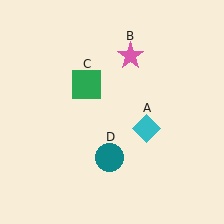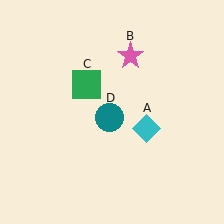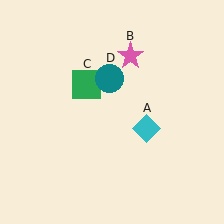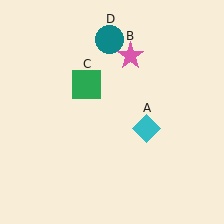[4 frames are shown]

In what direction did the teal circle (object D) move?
The teal circle (object D) moved up.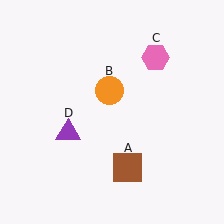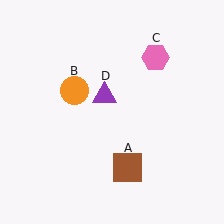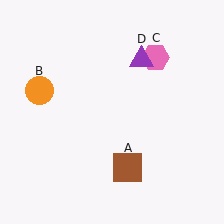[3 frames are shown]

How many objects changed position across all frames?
2 objects changed position: orange circle (object B), purple triangle (object D).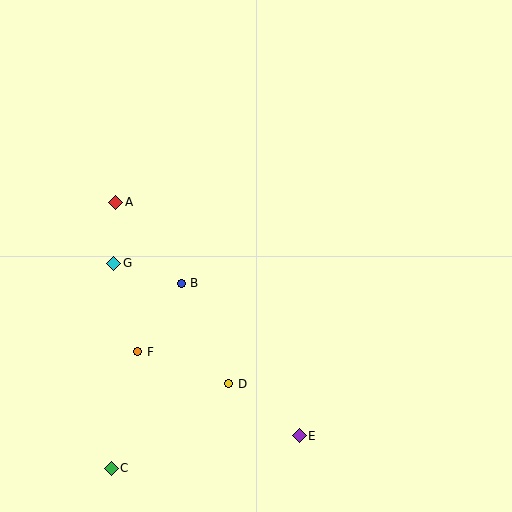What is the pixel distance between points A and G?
The distance between A and G is 61 pixels.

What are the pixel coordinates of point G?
Point G is at (114, 263).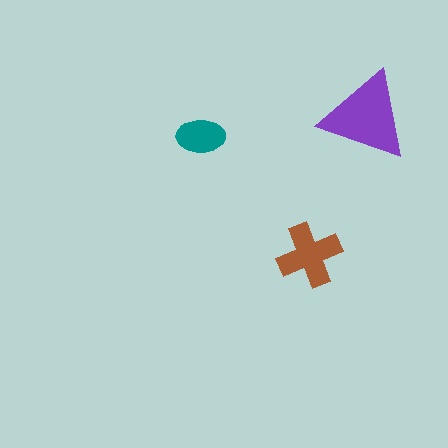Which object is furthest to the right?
The purple triangle is rightmost.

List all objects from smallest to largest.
The teal ellipse, the brown cross, the purple triangle.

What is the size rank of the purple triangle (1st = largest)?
1st.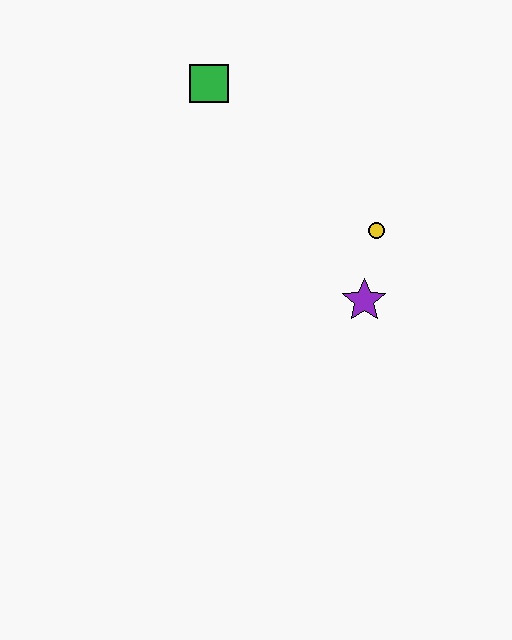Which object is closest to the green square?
The yellow circle is closest to the green square.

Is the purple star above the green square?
No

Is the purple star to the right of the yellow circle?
No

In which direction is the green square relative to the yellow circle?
The green square is to the left of the yellow circle.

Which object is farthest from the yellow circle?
The green square is farthest from the yellow circle.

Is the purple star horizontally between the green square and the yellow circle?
Yes